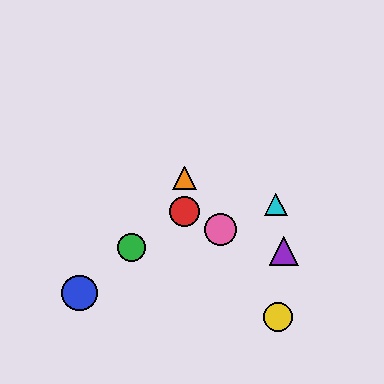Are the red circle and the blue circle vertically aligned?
No, the red circle is at x≈184 and the blue circle is at x≈80.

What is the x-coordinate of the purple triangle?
The purple triangle is at x≈284.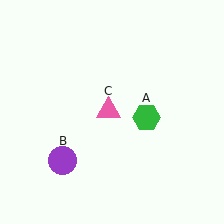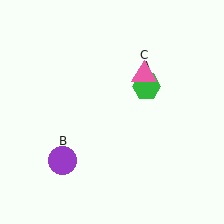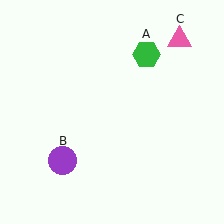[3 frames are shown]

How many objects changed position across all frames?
2 objects changed position: green hexagon (object A), pink triangle (object C).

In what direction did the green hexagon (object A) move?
The green hexagon (object A) moved up.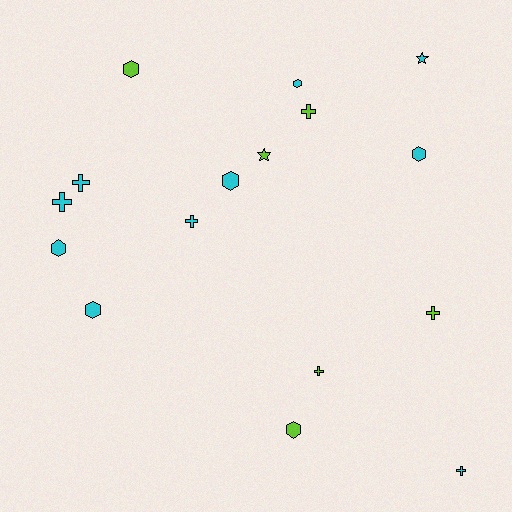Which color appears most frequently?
Cyan, with 10 objects.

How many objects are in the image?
There are 16 objects.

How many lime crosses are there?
There are 3 lime crosses.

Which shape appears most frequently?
Cross, with 7 objects.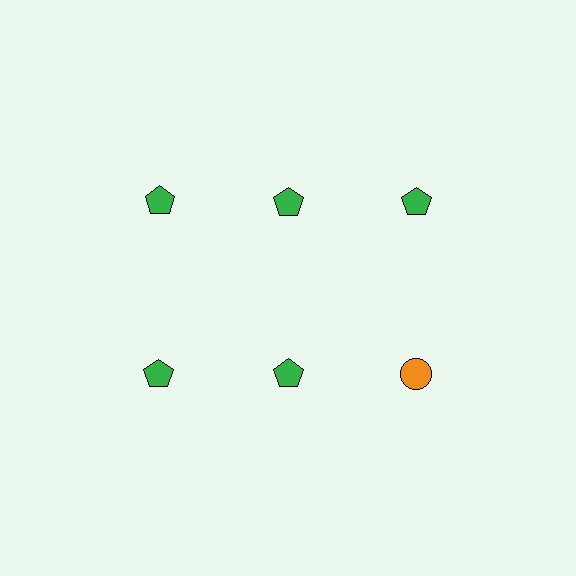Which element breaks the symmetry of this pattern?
The orange circle in the second row, center column breaks the symmetry. All other shapes are green pentagons.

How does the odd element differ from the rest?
It differs in both color (orange instead of green) and shape (circle instead of pentagon).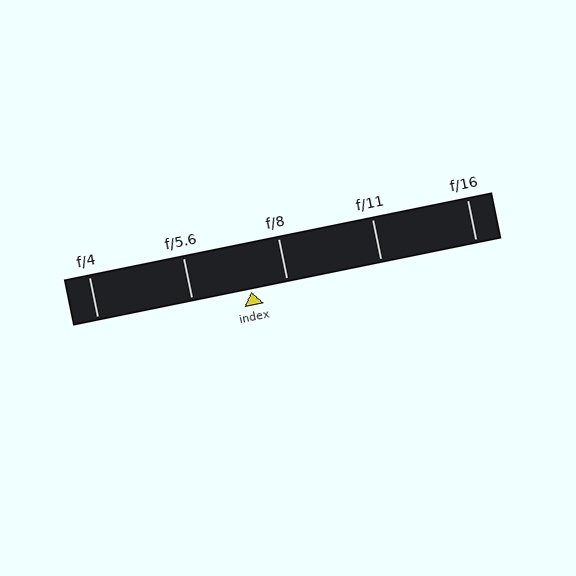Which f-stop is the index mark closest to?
The index mark is closest to f/8.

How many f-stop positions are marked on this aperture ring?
There are 5 f-stop positions marked.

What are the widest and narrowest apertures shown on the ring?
The widest aperture shown is f/4 and the narrowest is f/16.